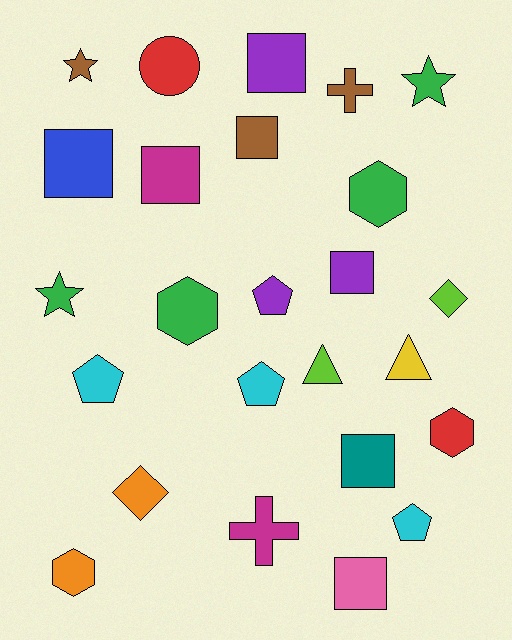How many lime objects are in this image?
There are 2 lime objects.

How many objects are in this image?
There are 25 objects.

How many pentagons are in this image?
There are 4 pentagons.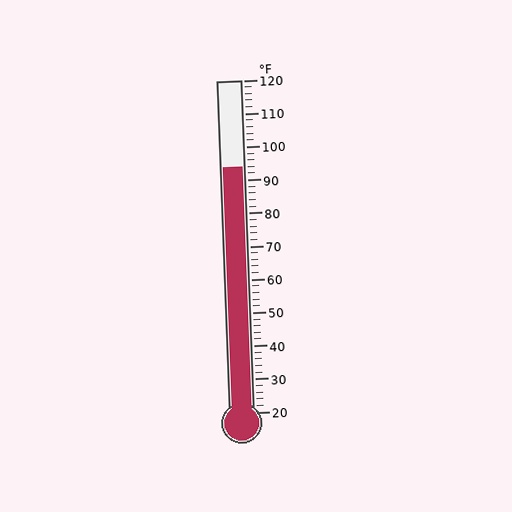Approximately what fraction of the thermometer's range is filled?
The thermometer is filled to approximately 75% of its range.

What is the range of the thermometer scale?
The thermometer scale ranges from 20°F to 120°F.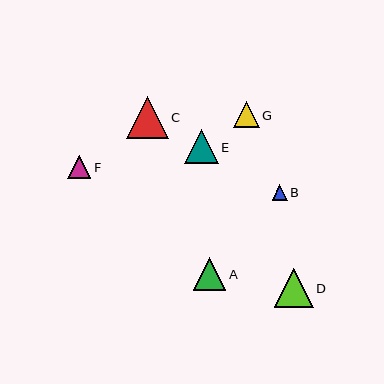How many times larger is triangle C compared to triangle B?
Triangle C is approximately 2.8 times the size of triangle B.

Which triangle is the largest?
Triangle C is the largest with a size of approximately 42 pixels.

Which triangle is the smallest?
Triangle B is the smallest with a size of approximately 15 pixels.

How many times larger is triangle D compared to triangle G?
Triangle D is approximately 1.5 times the size of triangle G.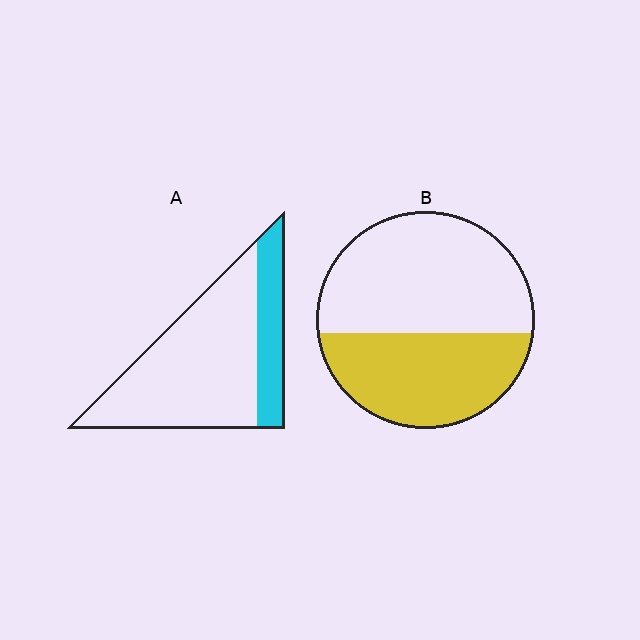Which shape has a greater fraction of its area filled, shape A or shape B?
Shape B.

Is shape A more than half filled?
No.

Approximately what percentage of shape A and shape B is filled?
A is approximately 25% and B is approximately 40%.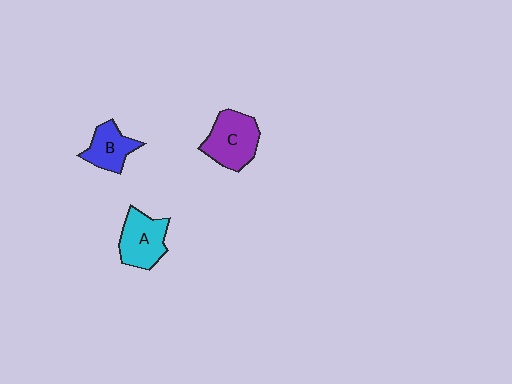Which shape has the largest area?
Shape C (purple).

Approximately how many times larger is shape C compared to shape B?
Approximately 1.4 times.